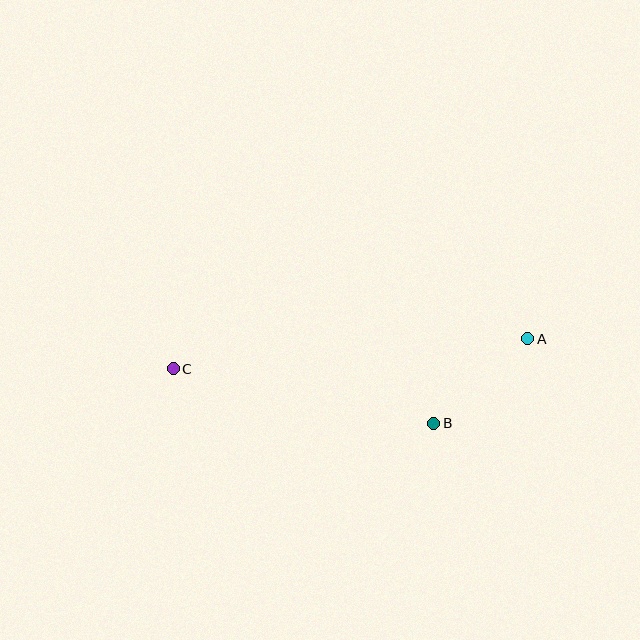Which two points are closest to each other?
Points A and B are closest to each other.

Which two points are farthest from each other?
Points A and C are farthest from each other.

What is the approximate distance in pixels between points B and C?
The distance between B and C is approximately 266 pixels.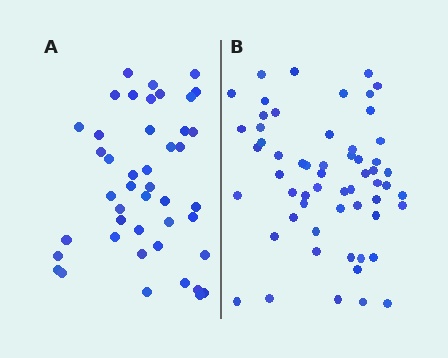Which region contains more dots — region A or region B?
Region B (the right region) has more dots.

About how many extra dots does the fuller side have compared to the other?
Region B has approximately 15 more dots than region A.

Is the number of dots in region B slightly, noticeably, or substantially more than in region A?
Region B has noticeably more, but not dramatically so. The ratio is roughly 1.3 to 1.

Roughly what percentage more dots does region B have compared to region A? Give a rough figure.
About 30% more.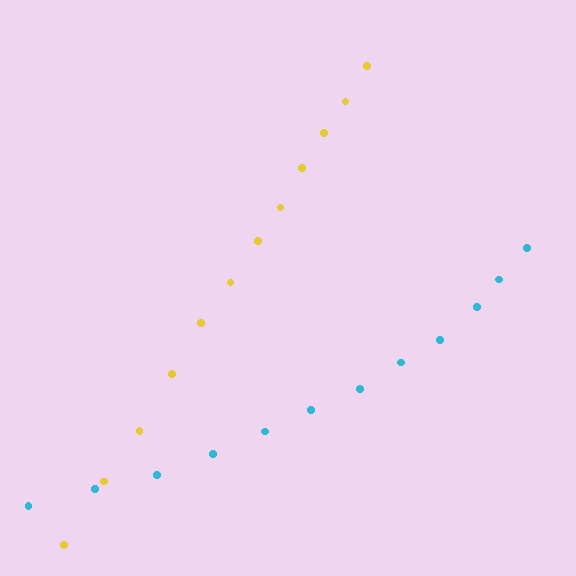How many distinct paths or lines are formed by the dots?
There are 2 distinct paths.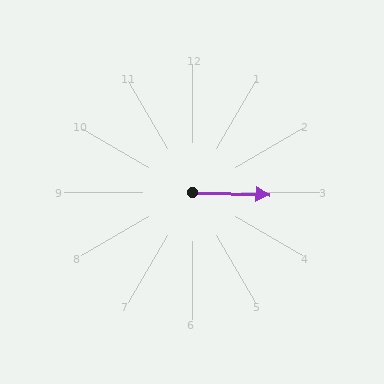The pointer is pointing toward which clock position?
Roughly 3 o'clock.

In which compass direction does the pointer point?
East.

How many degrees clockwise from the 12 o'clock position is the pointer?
Approximately 92 degrees.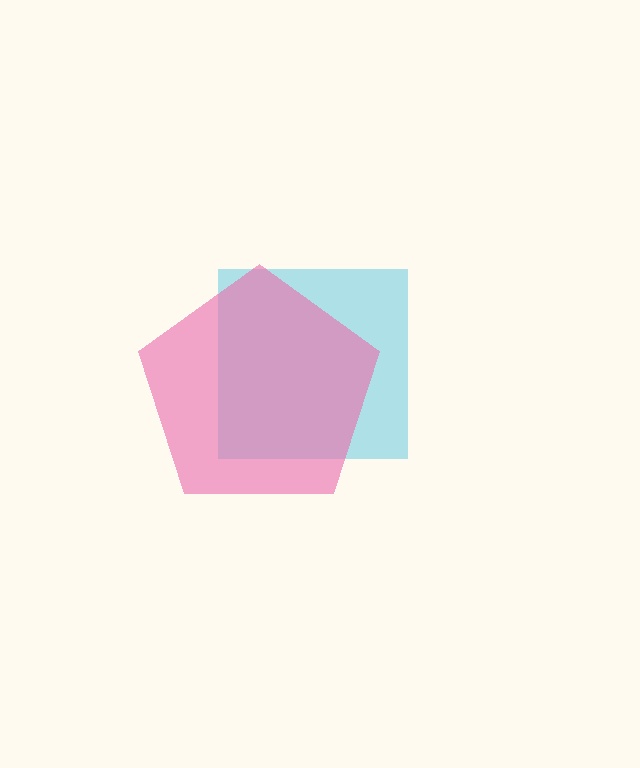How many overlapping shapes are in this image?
There are 2 overlapping shapes in the image.